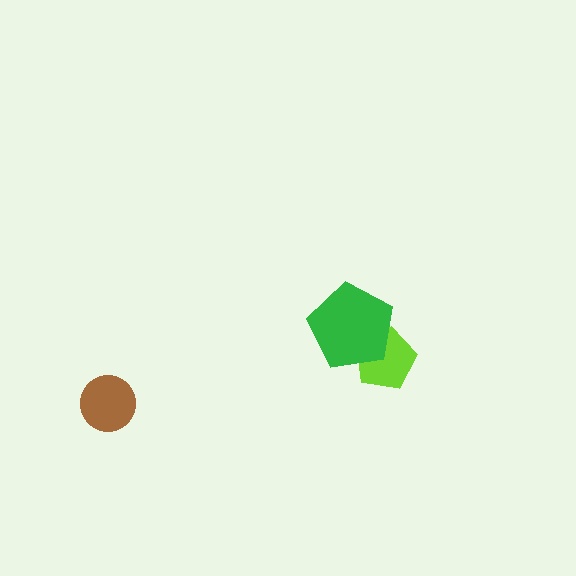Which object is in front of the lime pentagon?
The green pentagon is in front of the lime pentagon.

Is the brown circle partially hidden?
No, no other shape covers it.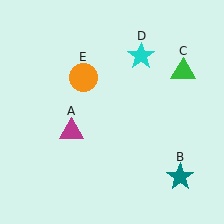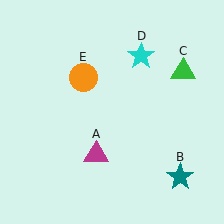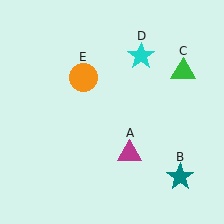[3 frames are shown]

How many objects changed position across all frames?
1 object changed position: magenta triangle (object A).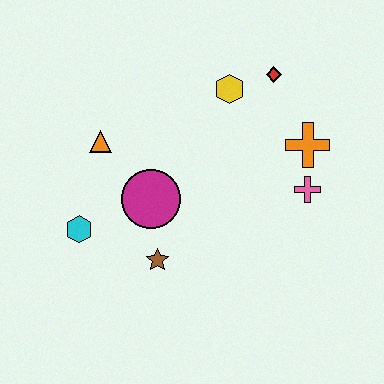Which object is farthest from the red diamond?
The cyan hexagon is farthest from the red diamond.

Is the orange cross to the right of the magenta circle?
Yes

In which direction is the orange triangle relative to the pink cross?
The orange triangle is to the left of the pink cross.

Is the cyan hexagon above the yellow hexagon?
No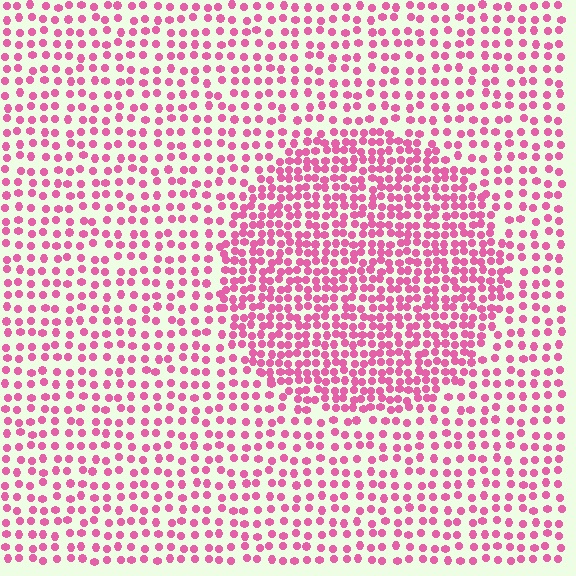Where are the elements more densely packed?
The elements are more densely packed inside the circle boundary.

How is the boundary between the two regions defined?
The boundary is defined by a change in element density (approximately 1.9x ratio). All elements are the same color, size, and shape.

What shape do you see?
I see a circle.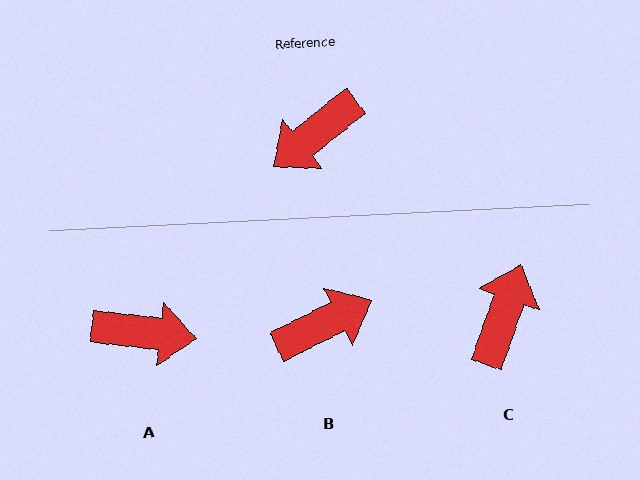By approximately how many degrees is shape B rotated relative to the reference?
Approximately 167 degrees counter-clockwise.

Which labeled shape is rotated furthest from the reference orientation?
B, about 167 degrees away.